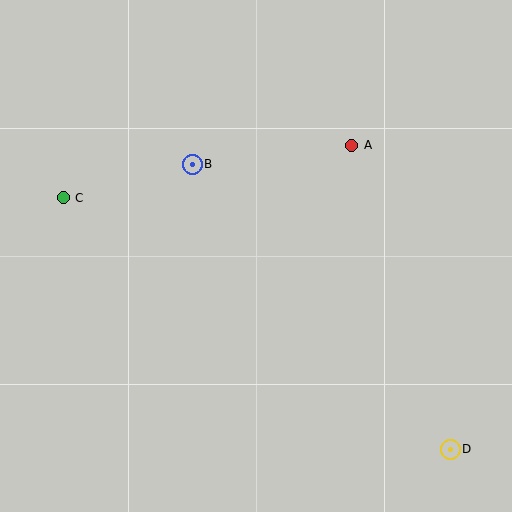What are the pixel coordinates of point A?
Point A is at (352, 145).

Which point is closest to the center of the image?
Point B at (192, 164) is closest to the center.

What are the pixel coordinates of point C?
Point C is at (63, 198).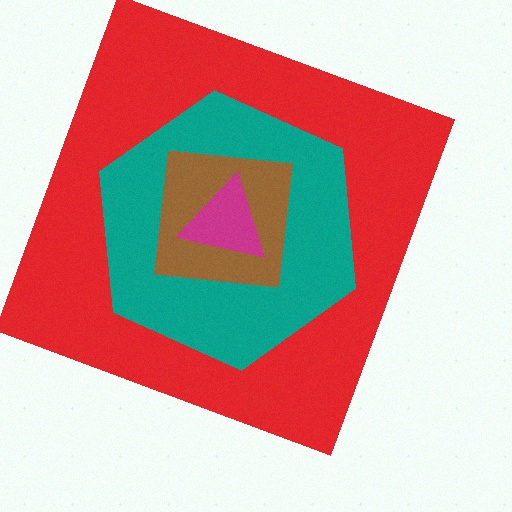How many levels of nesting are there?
4.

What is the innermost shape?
The magenta triangle.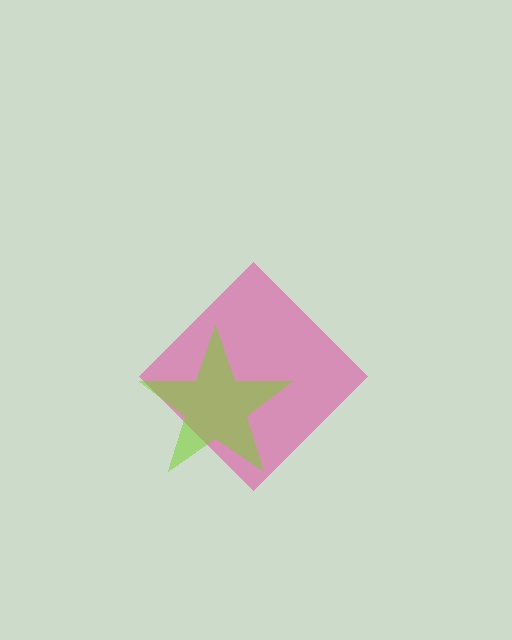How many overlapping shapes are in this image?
There are 2 overlapping shapes in the image.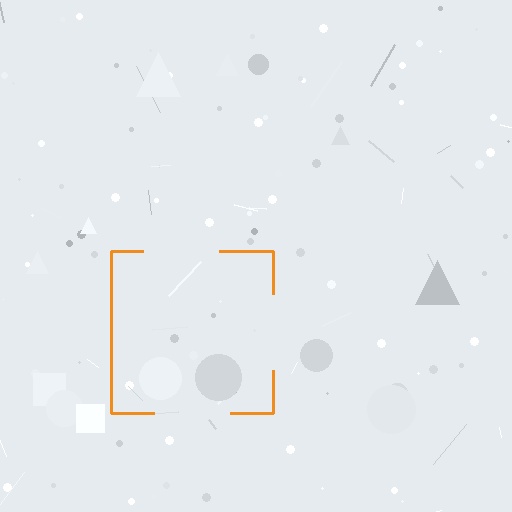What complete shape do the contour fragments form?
The contour fragments form a square.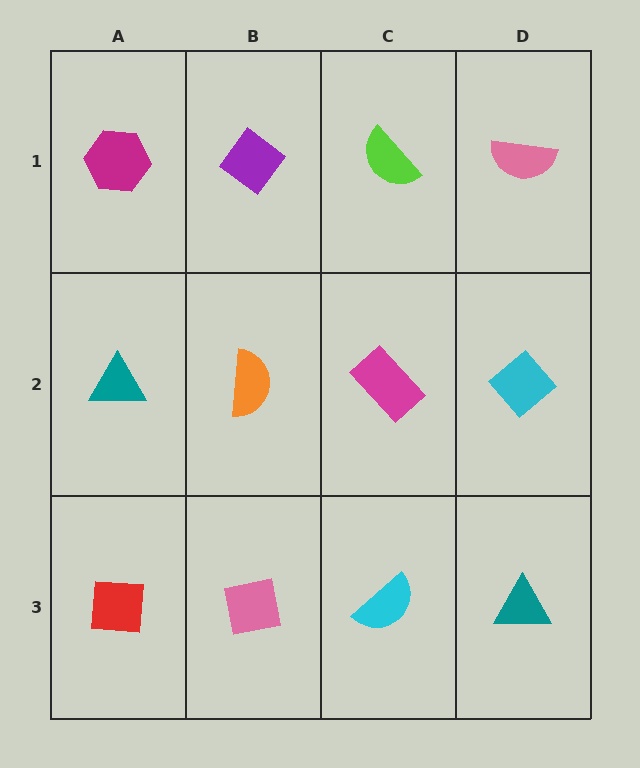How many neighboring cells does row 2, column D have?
3.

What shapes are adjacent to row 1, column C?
A magenta rectangle (row 2, column C), a purple diamond (row 1, column B), a pink semicircle (row 1, column D).